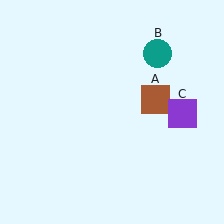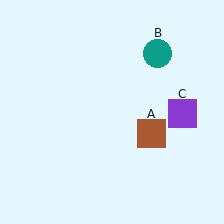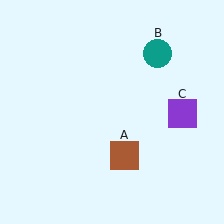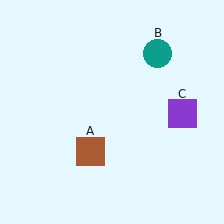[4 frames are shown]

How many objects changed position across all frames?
1 object changed position: brown square (object A).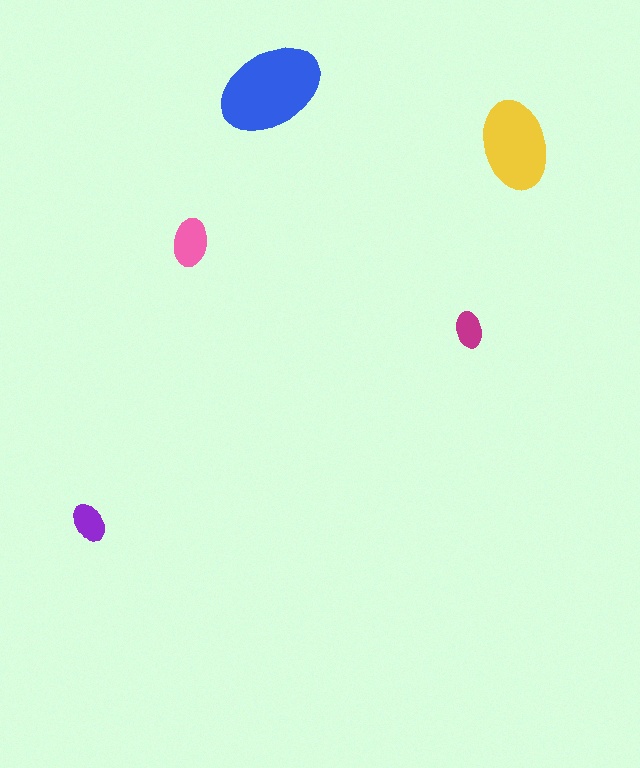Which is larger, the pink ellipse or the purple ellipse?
The pink one.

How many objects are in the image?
There are 5 objects in the image.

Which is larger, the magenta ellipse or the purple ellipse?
The purple one.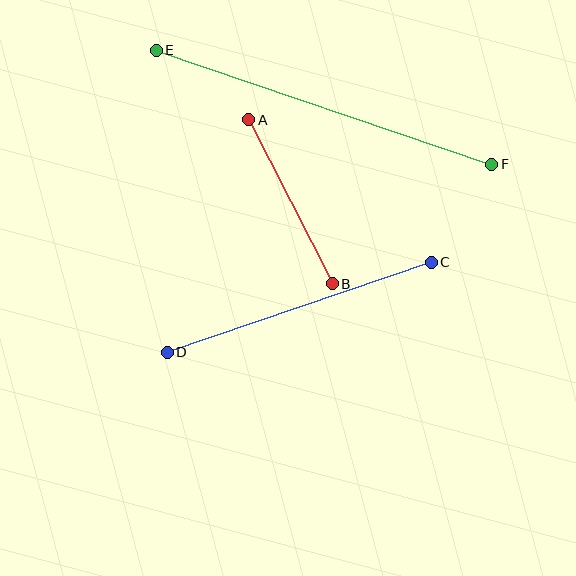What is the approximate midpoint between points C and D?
The midpoint is at approximately (299, 307) pixels.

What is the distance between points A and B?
The distance is approximately 184 pixels.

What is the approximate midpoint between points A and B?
The midpoint is at approximately (290, 202) pixels.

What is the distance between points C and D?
The distance is approximately 279 pixels.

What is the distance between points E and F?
The distance is approximately 354 pixels.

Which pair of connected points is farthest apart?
Points E and F are farthest apart.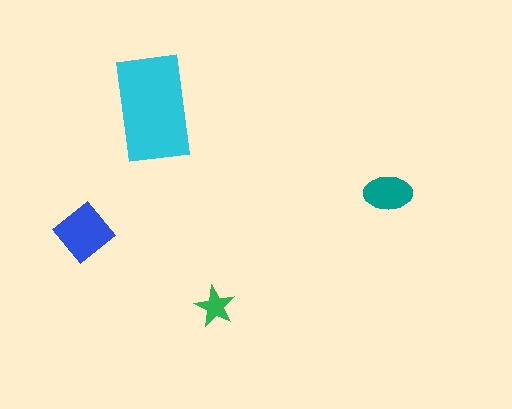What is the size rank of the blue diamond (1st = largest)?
2nd.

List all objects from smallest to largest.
The green star, the teal ellipse, the blue diamond, the cyan rectangle.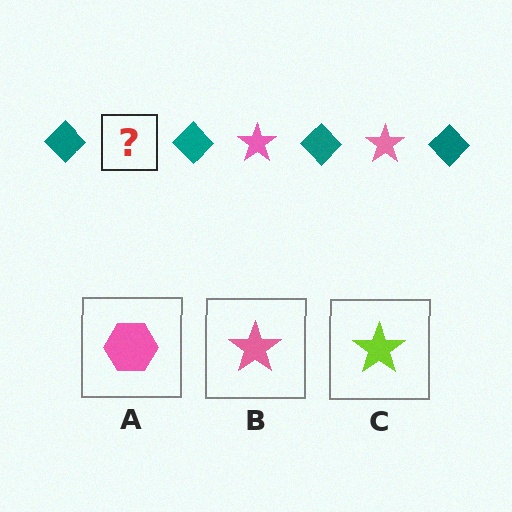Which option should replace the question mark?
Option B.